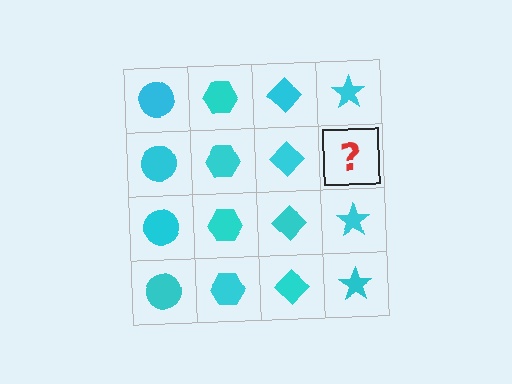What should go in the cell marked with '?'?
The missing cell should contain a cyan star.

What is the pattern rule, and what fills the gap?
The rule is that each column has a consistent shape. The gap should be filled with a cyan star.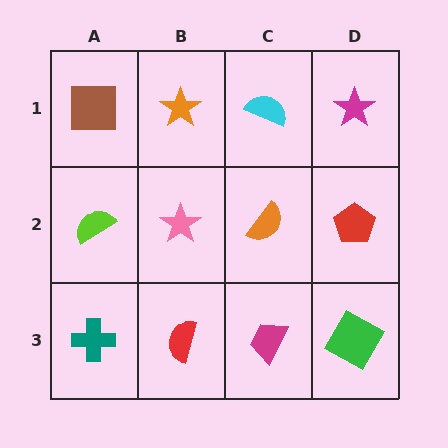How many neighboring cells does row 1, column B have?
3.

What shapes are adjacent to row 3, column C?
An orange semicircle (row 2, column C), a red semicircle (row 3, column B), a green square (row 3, column D).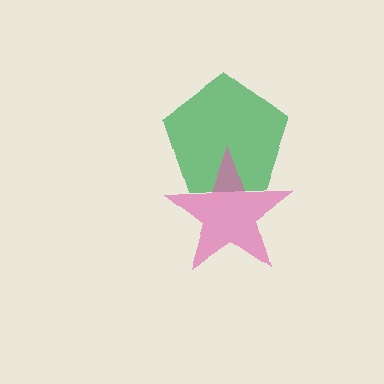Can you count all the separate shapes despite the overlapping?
Yes, there are 2 separate shapes.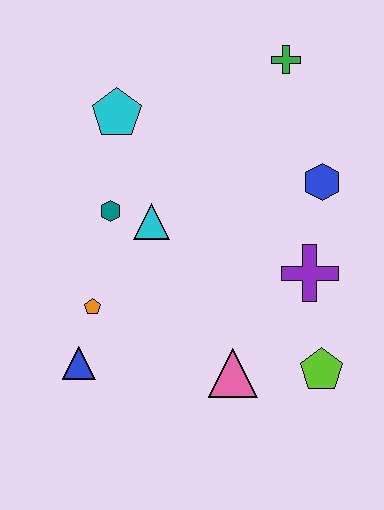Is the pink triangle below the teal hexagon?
Yes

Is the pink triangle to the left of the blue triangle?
No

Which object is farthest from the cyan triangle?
The lime pentagon is farthest from the cyan triangle.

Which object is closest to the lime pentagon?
The pink triangle is closest to the lime pentagon.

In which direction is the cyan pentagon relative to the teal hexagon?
The cyan pentagon is above the teal hexagon.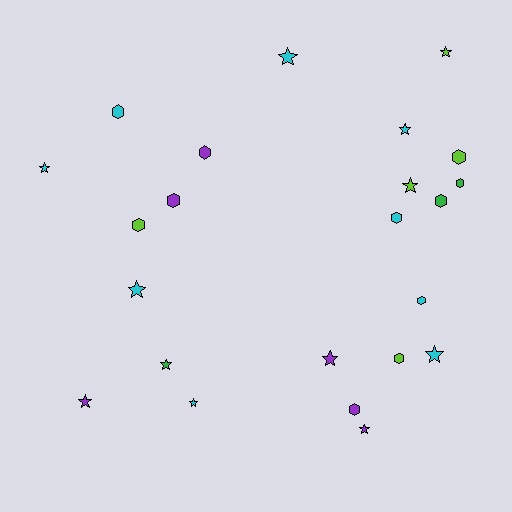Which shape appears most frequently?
Star, with 12 objects.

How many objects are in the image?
There are 23 objects.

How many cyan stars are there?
There are 6 cyan stars.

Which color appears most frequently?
Cyan, with 9 objects.